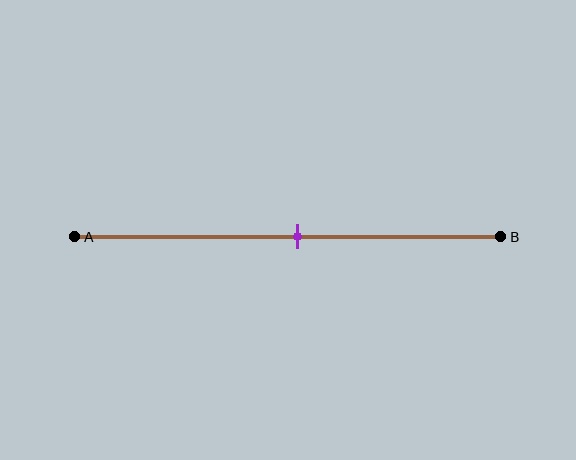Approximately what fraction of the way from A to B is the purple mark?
The purple mark is approximately 50% of the way from A to B.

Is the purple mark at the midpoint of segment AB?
Yes, the mark is approximately at the midpoint.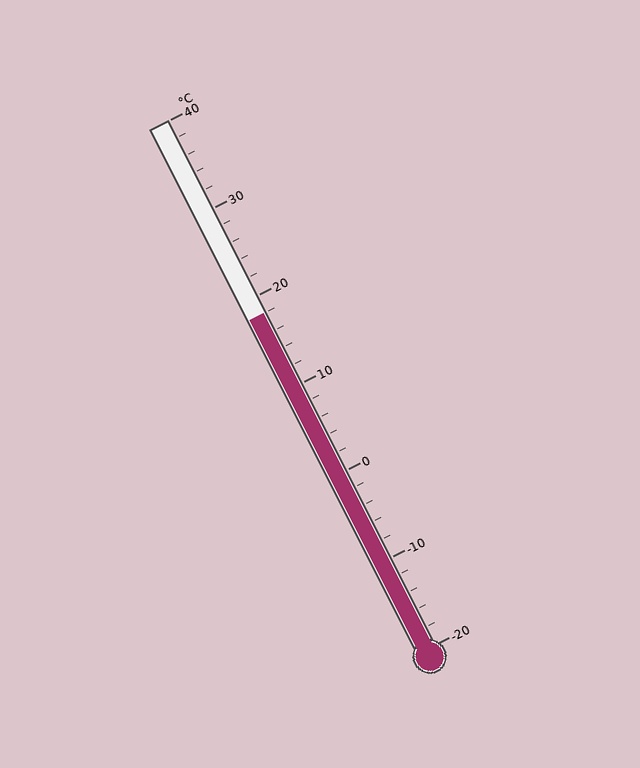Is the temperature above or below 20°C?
The temperature is below 20°C.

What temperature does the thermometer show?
The thermometer shows approximately 18°C.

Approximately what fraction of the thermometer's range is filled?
The thermometer is filled to approximately 65% of its range.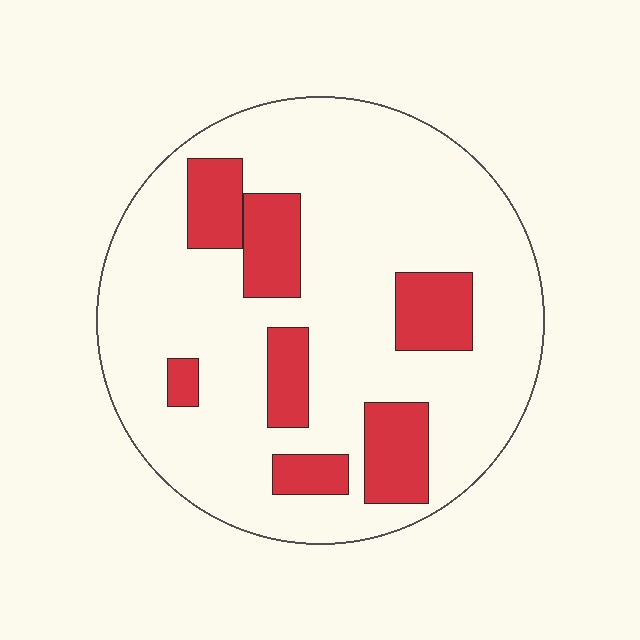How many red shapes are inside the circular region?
7.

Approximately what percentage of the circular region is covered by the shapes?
Approximately 20%.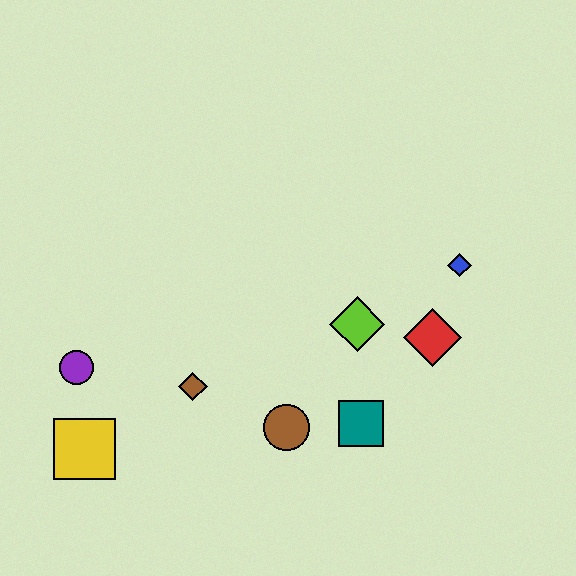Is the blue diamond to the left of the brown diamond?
No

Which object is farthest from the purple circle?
The blue diamond is farthest from the purple circle.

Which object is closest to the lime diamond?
The red diamond is closest to the lime diamond.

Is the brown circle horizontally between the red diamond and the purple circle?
Yes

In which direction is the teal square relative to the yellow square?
The teal square is to the right of the yellow square.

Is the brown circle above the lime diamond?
No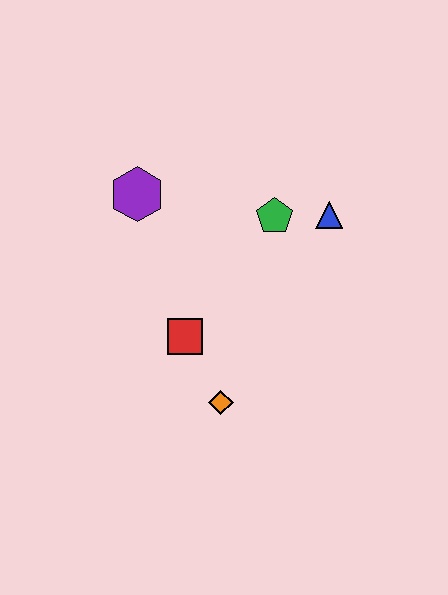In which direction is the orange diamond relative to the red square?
The orange diamond is below the red square.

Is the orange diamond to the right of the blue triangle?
No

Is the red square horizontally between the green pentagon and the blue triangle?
No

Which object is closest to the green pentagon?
The blue triangle is closest to the green pentagon.